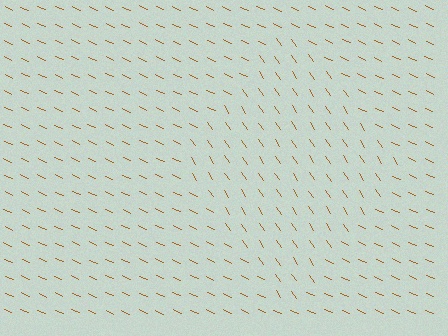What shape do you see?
I see a diamond.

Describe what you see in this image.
The image is filled with small brown line segments. A diamond region in the image has lines oriented differently from the surrounding lines, creating a visible texture boundary.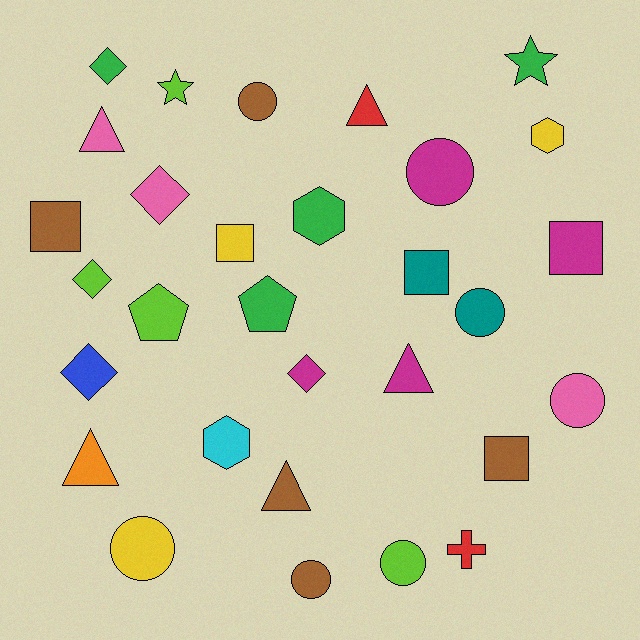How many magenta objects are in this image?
There are 4 magenta objects.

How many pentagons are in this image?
There are 2 pentagons.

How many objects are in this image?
There are 30 objects.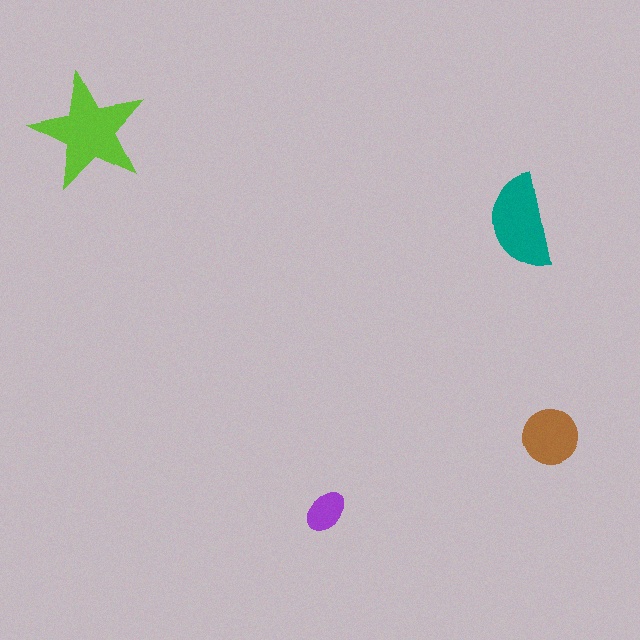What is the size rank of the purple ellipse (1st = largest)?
4th.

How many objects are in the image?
There are 4 objects in the image.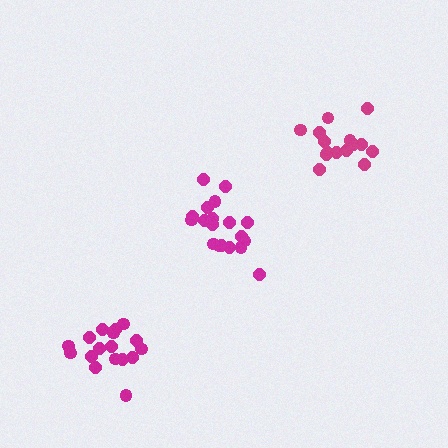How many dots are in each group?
Group 1: 19 dots, Group 2: 15 dots, Group 3: 17 dots (51 total).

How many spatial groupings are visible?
There are 3 spatial groupings.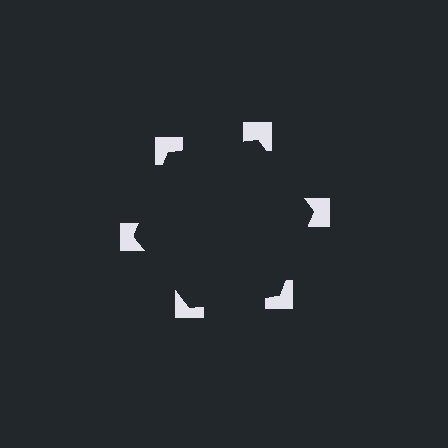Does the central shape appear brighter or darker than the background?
It typically appears slightly darker than the background, even though no actual brightness change is drawn.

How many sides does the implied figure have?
6 sides.